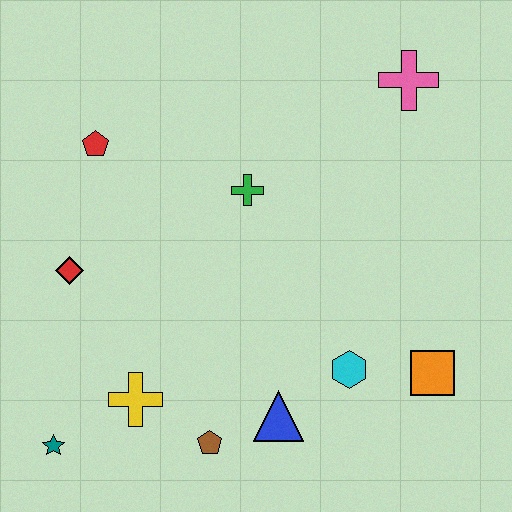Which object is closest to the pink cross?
The green cross is closest to the pink cross.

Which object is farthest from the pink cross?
The teal star is farthest from the pink cross.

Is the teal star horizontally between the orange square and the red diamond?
No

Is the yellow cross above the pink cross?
No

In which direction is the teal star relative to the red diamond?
The teal star is below the red diamond.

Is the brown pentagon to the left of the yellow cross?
No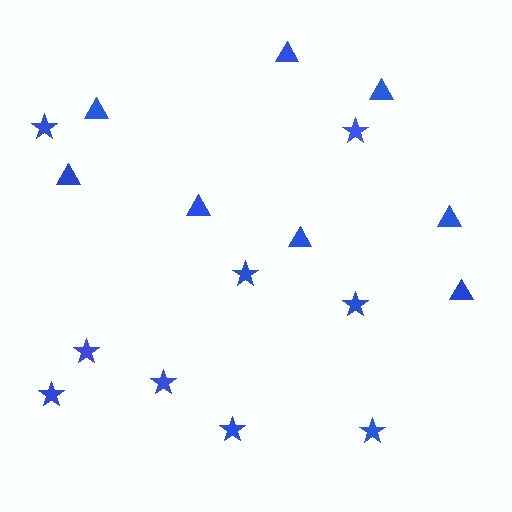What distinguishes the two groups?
There are 2 groups: one group of stars (9) and one group of triangles (8).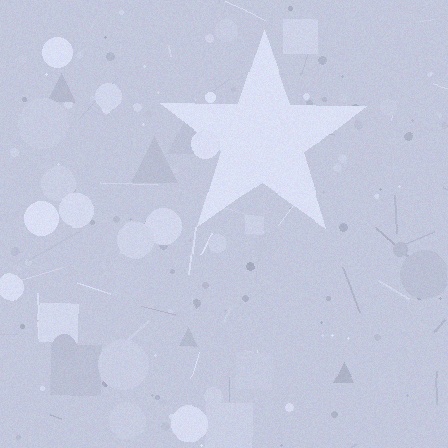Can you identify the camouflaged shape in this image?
The camouflaged shape is a star.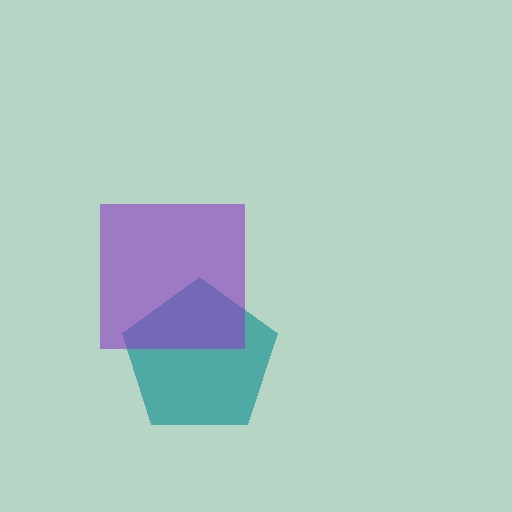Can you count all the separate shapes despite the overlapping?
Yes, there are 2 separate shapes.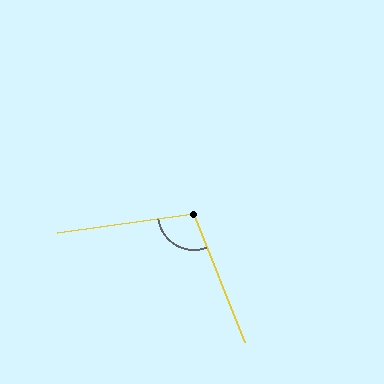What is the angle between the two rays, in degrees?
Approximately 103 degrees.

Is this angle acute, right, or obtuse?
It is obtuse.